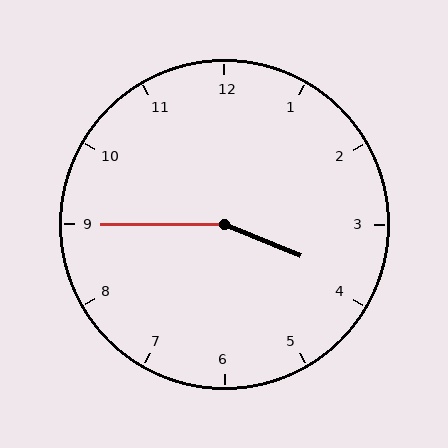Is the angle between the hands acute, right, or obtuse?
It is obtuse.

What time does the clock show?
3:45.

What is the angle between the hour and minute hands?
Approximately 158 degrees.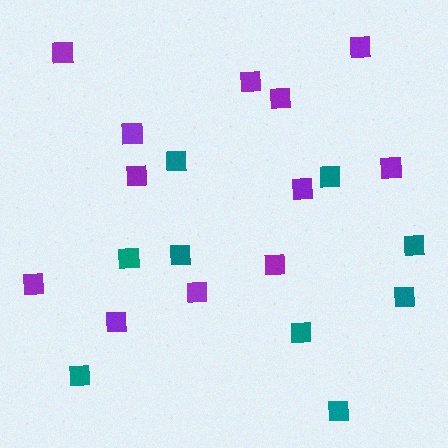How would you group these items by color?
There are 2 groups: one group of teal squares (9) and one group of purple squares (12).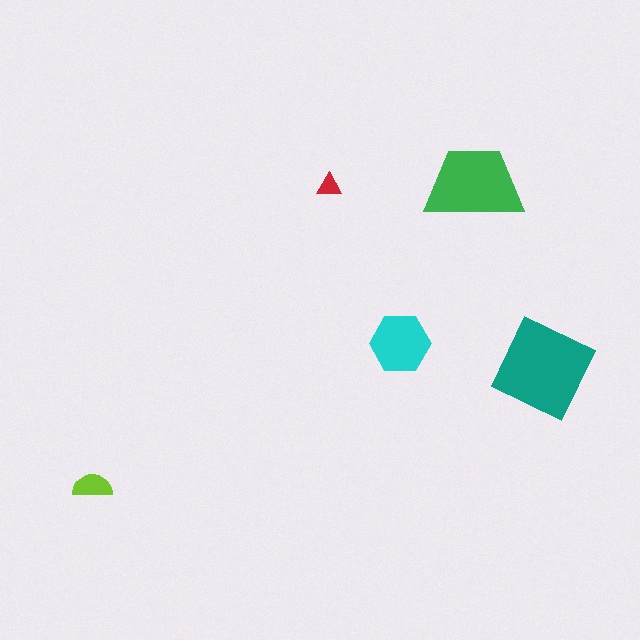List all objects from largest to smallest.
The teal square, the green trapezoid, the cyan hexagon, the lime semicircle, the red triangle.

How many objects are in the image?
There are 5 objects in the image.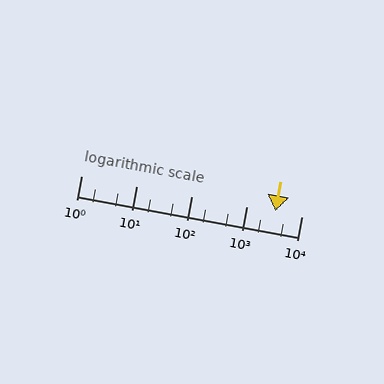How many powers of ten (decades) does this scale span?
The scale spans 4 decades, from 1 to 10000.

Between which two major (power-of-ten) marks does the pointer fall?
The pointer is between 1000 and 10000.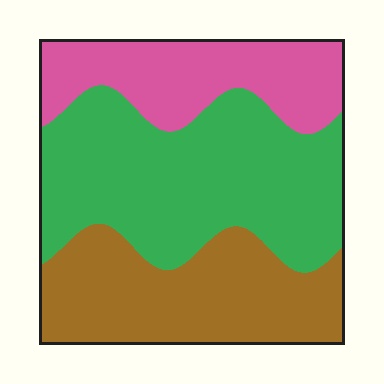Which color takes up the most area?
Green, at roughly 45%.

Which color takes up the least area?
Pink, at roughly 25%.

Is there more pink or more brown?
Brown.